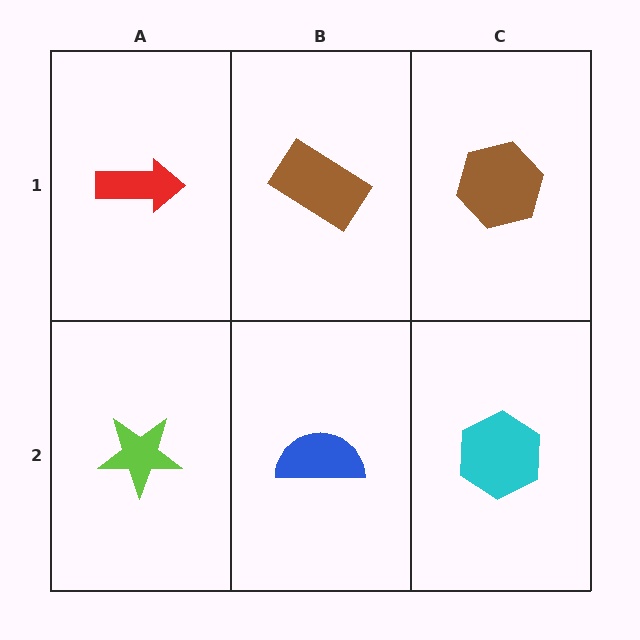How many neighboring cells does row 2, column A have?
2.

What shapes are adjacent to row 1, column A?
A lime star (row 2, column A), a brown rectangle (row 1, column B).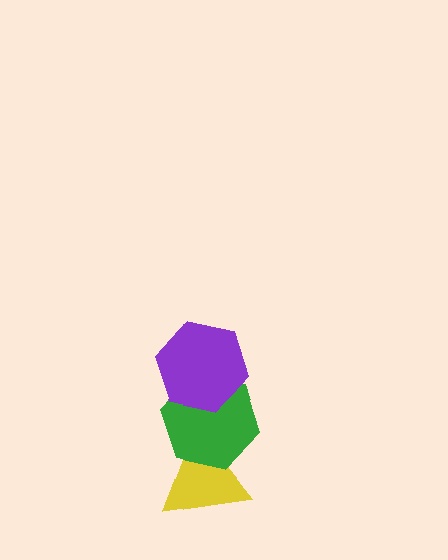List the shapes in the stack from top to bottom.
From top to bottom: the purple hexagon, the green hexagon, the yellow triangle.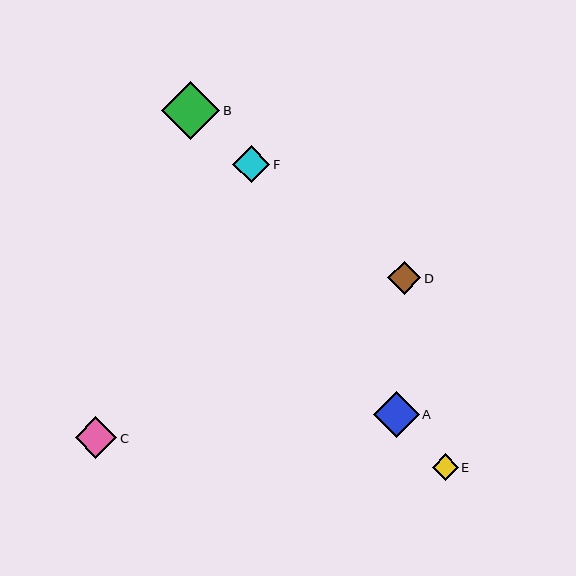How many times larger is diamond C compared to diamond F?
Diamond C is approximately 1.1 times the size of diamond F.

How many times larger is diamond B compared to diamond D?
Diamond B is approximately 1.8 times the size of diamond D.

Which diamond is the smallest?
Diamond E is the smallest with a size of approximately 26 pixels.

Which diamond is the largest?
Diamond B is the largest with a size of approximately 58 pixels.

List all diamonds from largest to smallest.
From largest to smallest: B, A, C, F, D, E.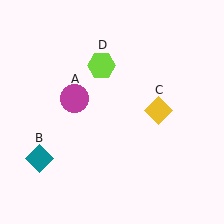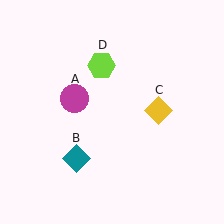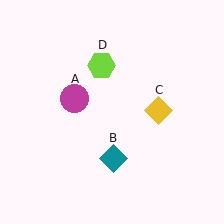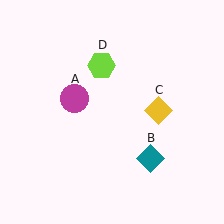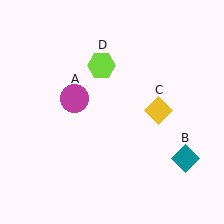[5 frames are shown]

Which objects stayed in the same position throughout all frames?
Magenta circle (object A) and yellow diamond (object C) and lime hexagon (object D) remained stationary.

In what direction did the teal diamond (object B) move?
The teal diamond (object B) moved right.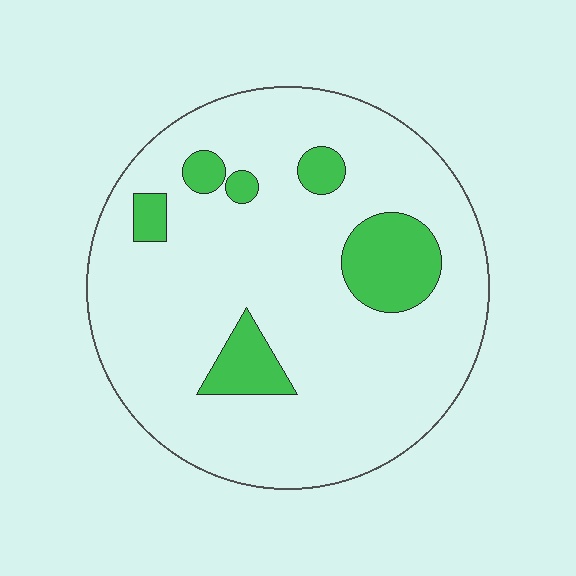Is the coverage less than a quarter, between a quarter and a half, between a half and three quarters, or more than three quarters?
Less than a quarter.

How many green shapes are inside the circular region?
6.